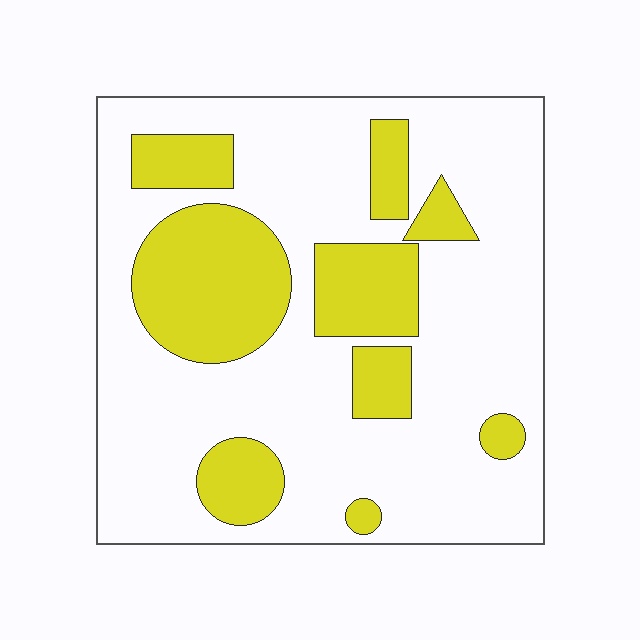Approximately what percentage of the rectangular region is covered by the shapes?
Approximately 30%.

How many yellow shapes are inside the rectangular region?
9.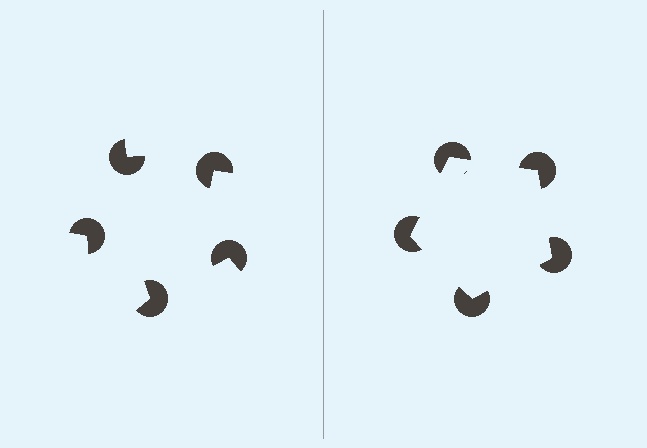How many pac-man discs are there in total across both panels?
10 — 5 on each side.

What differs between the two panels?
The pac-man discs are positioned identically on both sides; only the wedge orientations differ. On the right they align to a pentagon; on the left they are misaligned.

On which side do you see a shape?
An illusory pentagon appears on the right side. On the left side the wedge cuts are rotated, so no coherent shape forms.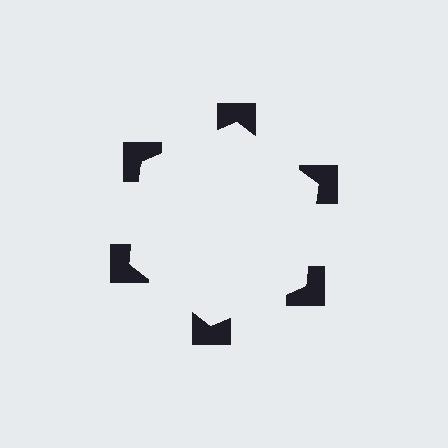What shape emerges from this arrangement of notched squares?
An illusory hexagon — its edges are inferred from the aligned wedge cuts in the notched squares, not physically drawn.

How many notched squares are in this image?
There are 6 — one at each vertex of the illusory hexagon.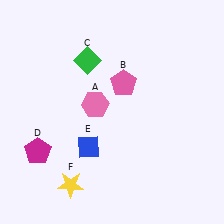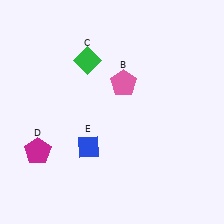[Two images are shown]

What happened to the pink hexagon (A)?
The pink hexagon (A) was removed in Image 2. It was in the top-left area of Image 1.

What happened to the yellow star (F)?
The yellow star (F) was removed in Image 2. It was in the bottom-left area of Image 1.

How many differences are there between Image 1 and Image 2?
There are 2 differences between the two images.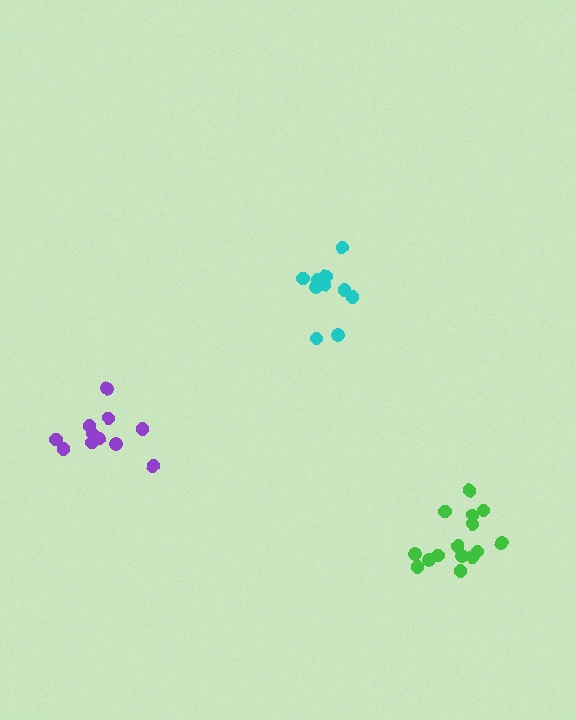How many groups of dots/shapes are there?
There are 3 groups.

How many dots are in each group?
Group 1: 15 dots, Group 2: 10 dots, Group 3: 11 dots (36 total).